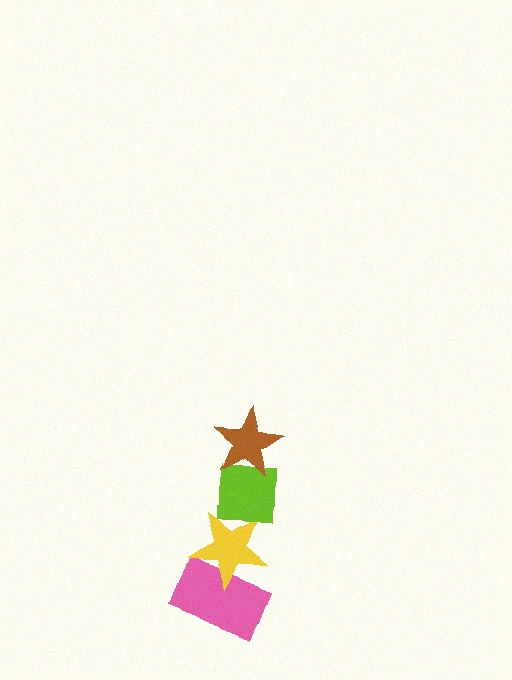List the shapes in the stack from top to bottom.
From top to bottom: the brown star, the lime square, the yellow star, the pink rectangle.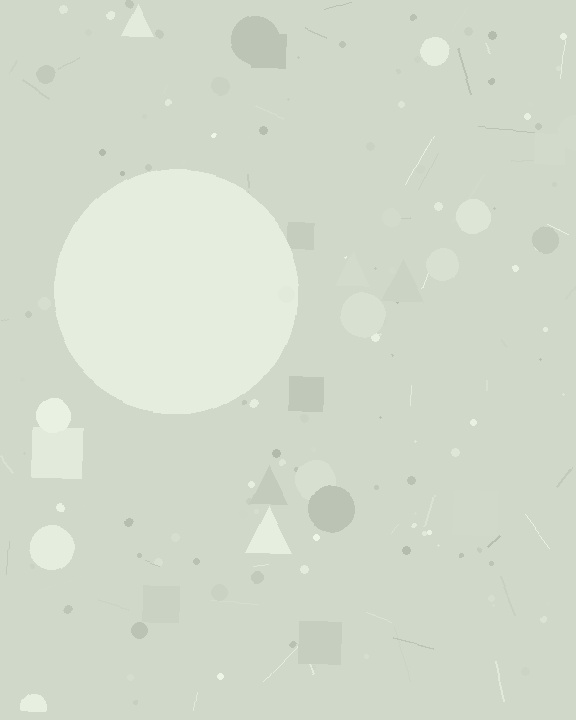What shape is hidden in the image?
A circle is hidden in the image.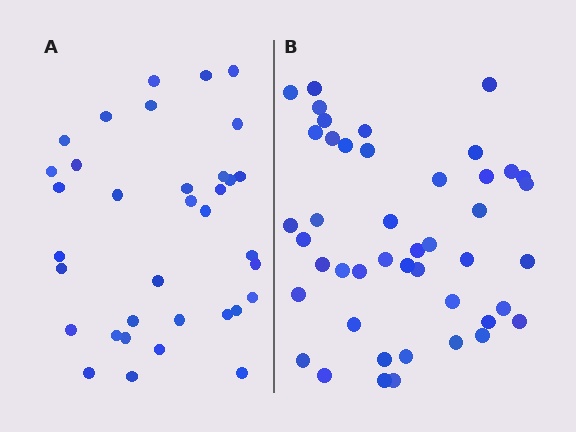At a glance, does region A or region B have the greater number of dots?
Region B (the right region) has more dots.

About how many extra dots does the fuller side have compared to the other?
Region B has roughly 10 or so more dots than region A.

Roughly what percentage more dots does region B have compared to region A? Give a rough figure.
About 30% more.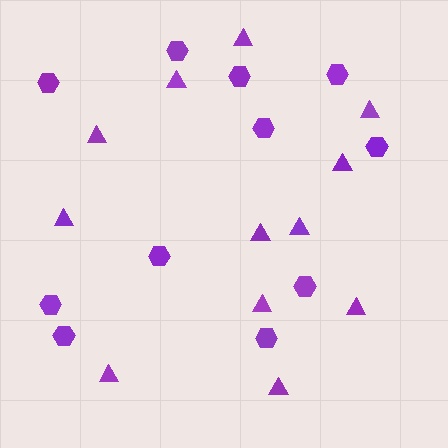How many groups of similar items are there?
There are 2 groups: one group of hexagons (11) and one group of triangles (12).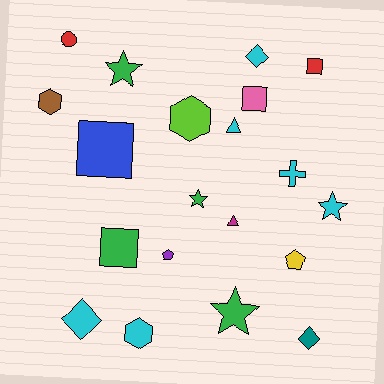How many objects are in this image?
There are 20 objects.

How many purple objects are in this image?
There is 1 purple object.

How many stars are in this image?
There are 4 stars.